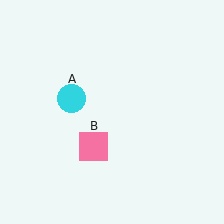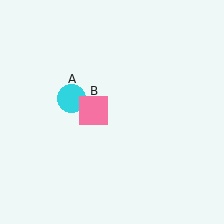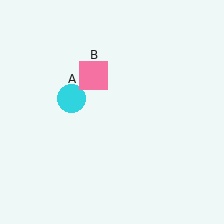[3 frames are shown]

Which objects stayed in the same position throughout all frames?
Cyan circle (object A) remained stationary.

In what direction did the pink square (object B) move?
The pink square (object B) moved up.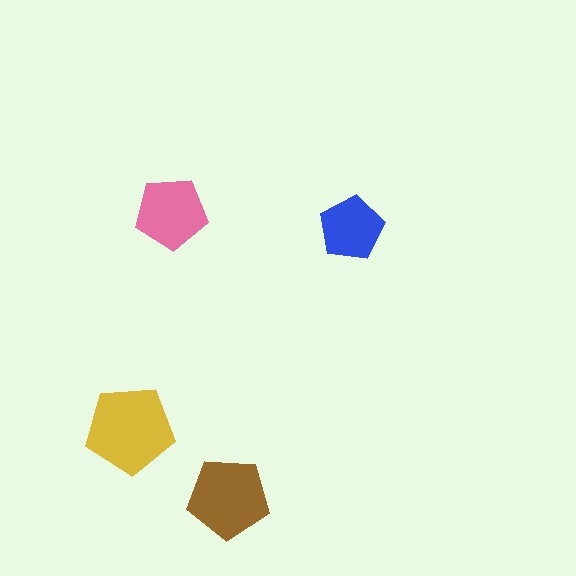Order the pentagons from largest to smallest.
the yellow one, the brown one, the pink one, the blue one.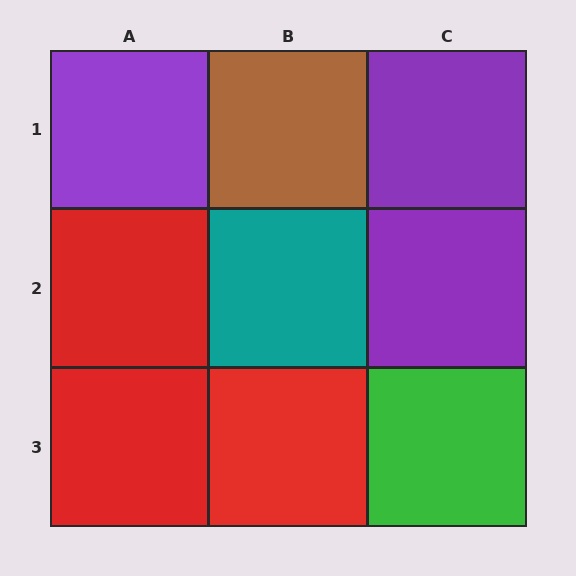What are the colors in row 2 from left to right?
Red, teal, purple.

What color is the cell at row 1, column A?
Purple.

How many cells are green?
1 cell is green.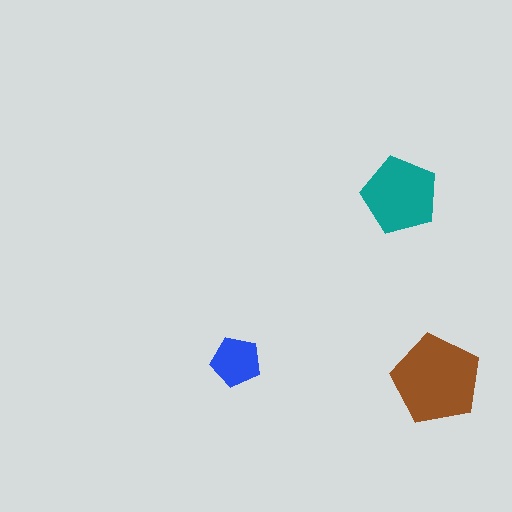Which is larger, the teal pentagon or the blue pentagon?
The teal one.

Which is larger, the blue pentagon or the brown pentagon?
The brown one.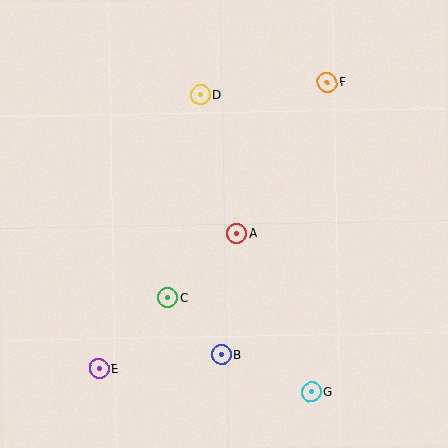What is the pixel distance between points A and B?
The distance between A and B is 122 pixels.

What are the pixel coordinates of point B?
Point B is at (222, 355).